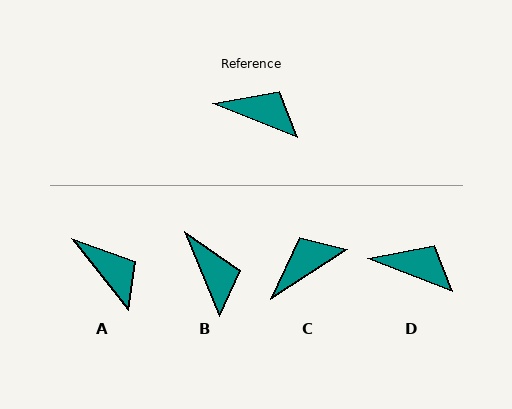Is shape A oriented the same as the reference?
No, it is off by about 30 degrees.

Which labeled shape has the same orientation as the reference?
D.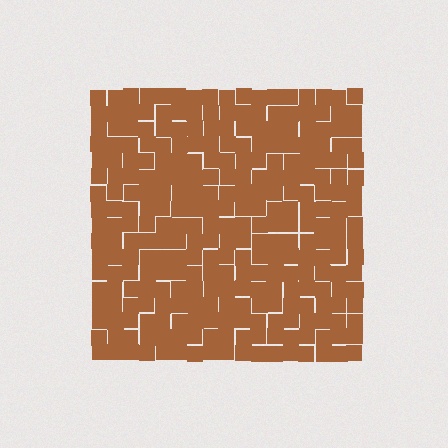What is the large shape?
The large shape is a square.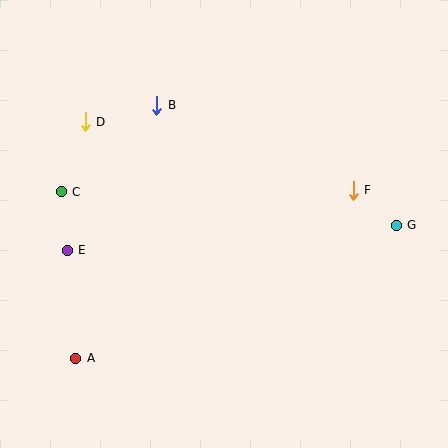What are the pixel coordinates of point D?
Point D is at (85, 122).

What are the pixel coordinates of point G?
Point G is at (396, 225).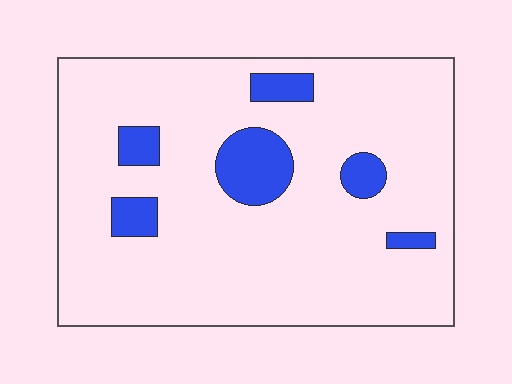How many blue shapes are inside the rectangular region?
6.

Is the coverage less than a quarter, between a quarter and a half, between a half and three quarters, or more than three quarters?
Less than a quarter.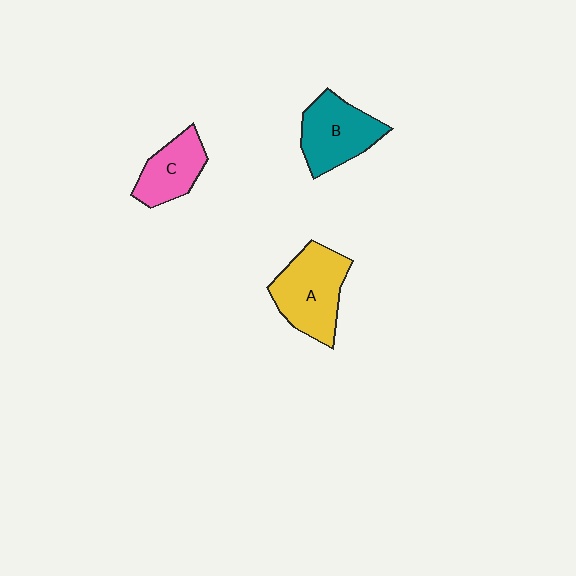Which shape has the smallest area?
Shape C (pink).